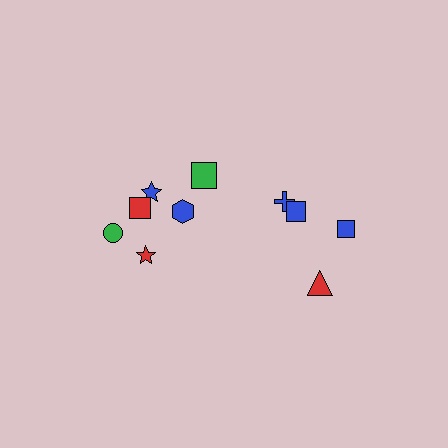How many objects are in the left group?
There are 6 objects.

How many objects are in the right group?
There are 4 objects.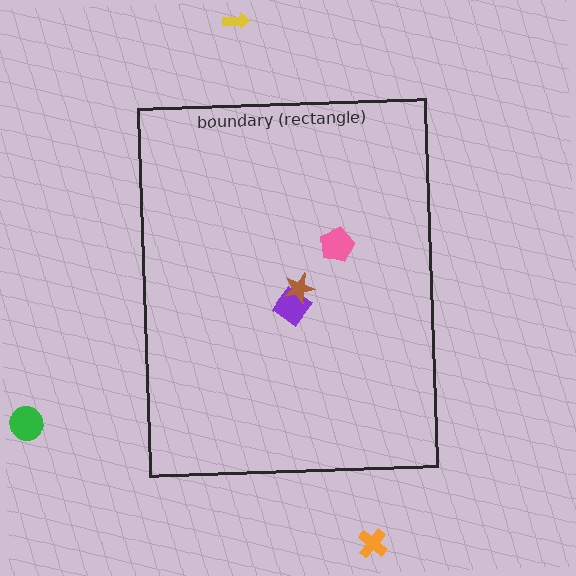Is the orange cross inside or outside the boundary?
Outside.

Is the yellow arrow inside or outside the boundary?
Outside.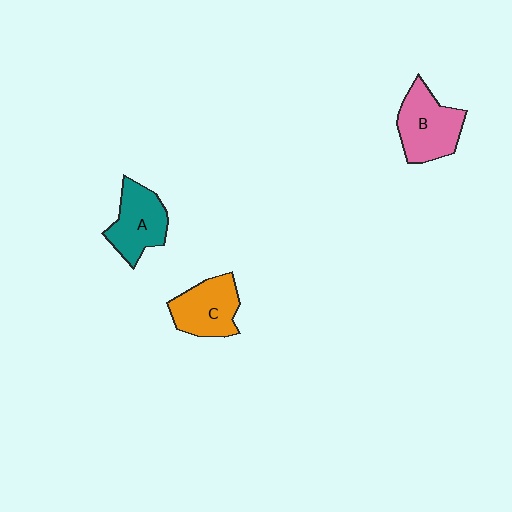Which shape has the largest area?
Shape B (pink).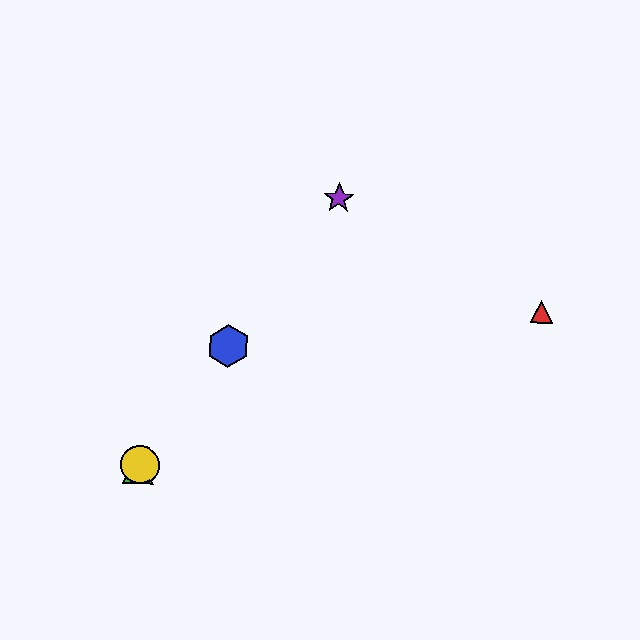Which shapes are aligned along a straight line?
The blue hexagon, the green triangle, the yellow circle, the purple star are aligned along a straight line.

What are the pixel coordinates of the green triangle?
The green triangle is at (138, 467).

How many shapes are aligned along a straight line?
4 shapes (the blue hexagon, the green triangle, the yellow circle, the purple star) are aligned along a straight line.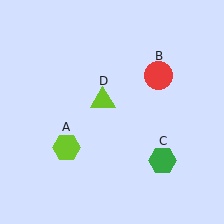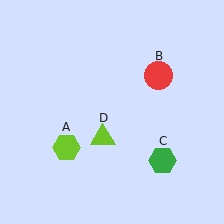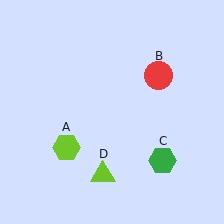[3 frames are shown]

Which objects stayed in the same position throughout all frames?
Lime hexagon (object A) and red circle (object B) and green hexagon (object C) remained stationary.